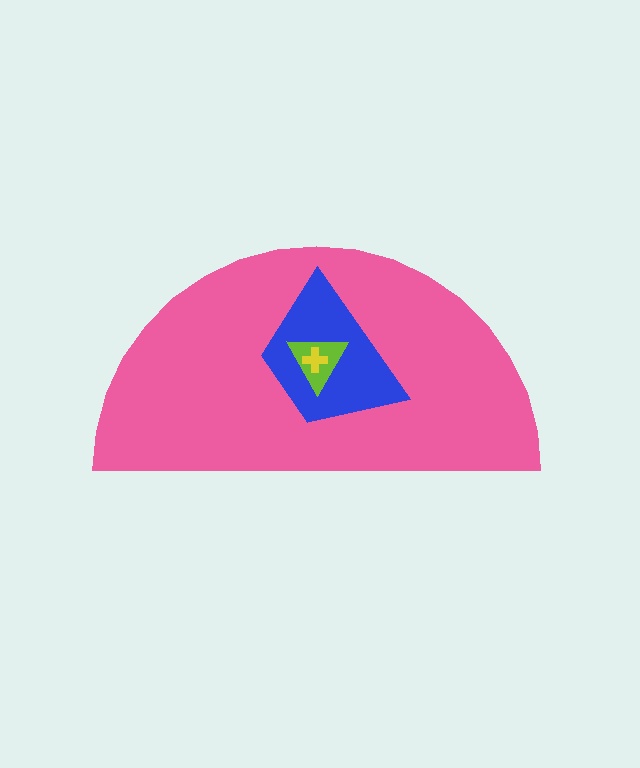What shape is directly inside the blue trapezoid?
The lime triangle.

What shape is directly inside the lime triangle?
The yellow cross.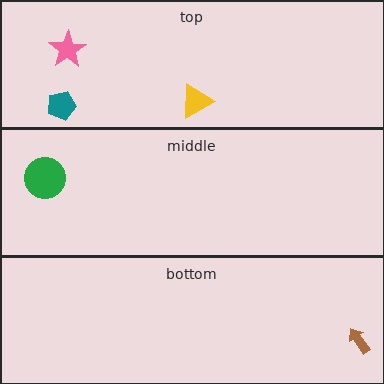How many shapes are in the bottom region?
1.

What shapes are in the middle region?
The green circle.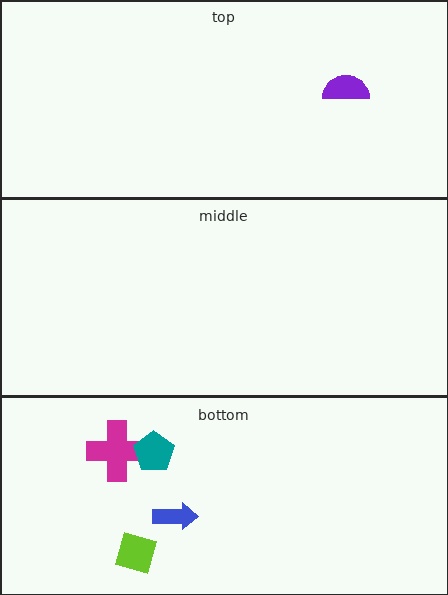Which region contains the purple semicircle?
The top region.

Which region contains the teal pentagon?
The bottom region.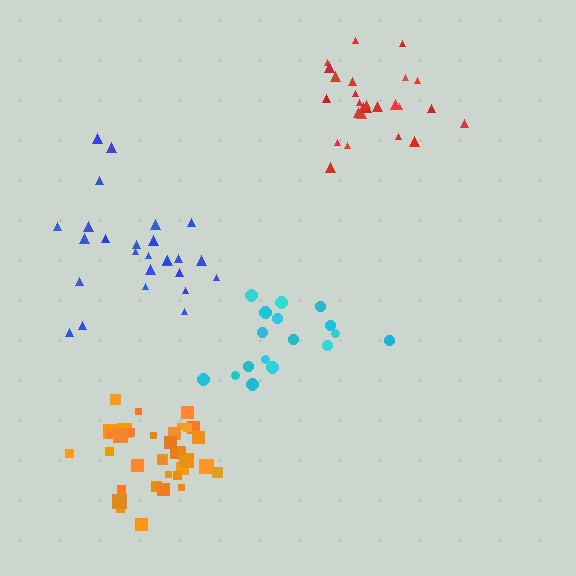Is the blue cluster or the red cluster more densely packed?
Red.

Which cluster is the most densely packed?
Orange.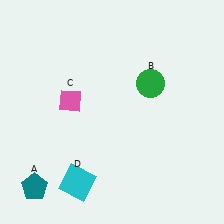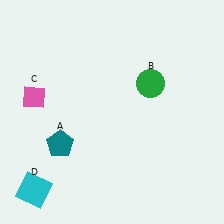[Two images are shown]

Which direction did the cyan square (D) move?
The cyan square (D) moved left.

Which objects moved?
The objects that moved are: the teal pentagon (A), the pink diamond (C), the cyan square (D).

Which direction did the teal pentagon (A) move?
The teal pentagon (A) moved up.